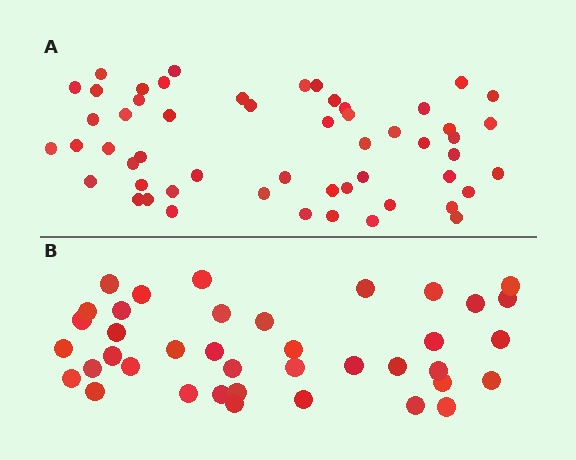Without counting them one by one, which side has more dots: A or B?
Region A (the top region) has more dots.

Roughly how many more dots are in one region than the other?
Region A has approximately 15 more dots than region B.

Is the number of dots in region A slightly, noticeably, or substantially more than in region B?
Region A has noticeably more, but not dramatically so. The ratio is roughly 1.4 to 1.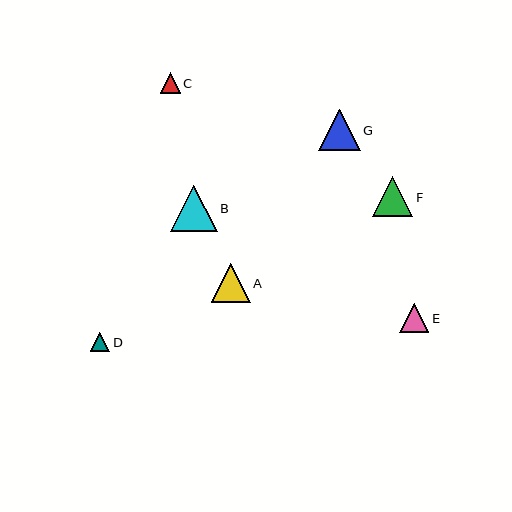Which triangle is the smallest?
Triangle D is the smallest with a size of approximately 19 pixels.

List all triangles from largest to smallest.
From largest to smallest: B, G, F, A, E, C, D.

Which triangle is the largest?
Triangle B is the largest with a size of approximately 46 pixels.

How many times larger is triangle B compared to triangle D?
Triangle B is approximately 2.4 times the size of triangle D.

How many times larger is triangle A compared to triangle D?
Triangle A is approximately 2.0 times the size of triangle D.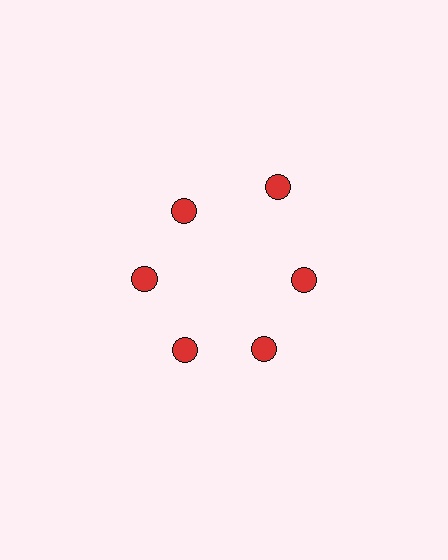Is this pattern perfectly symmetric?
No. The 6 red circles are arranged in a ring, but one element near the 1 o'clock position is pushed outward from the center, breaking the 6-fold rotational symmetry.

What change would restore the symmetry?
The symmetry would be restored by moving it inward, back onto the ring so that all 6 circles sit at equal angles and equal distance from the center.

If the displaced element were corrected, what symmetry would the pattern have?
It would have 6-fold rotational symmetry — the pattern would map onto itself every 60 degrees.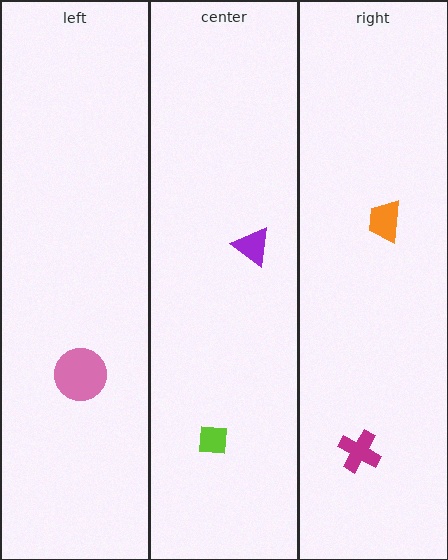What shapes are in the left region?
The pink circle.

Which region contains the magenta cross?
The right region.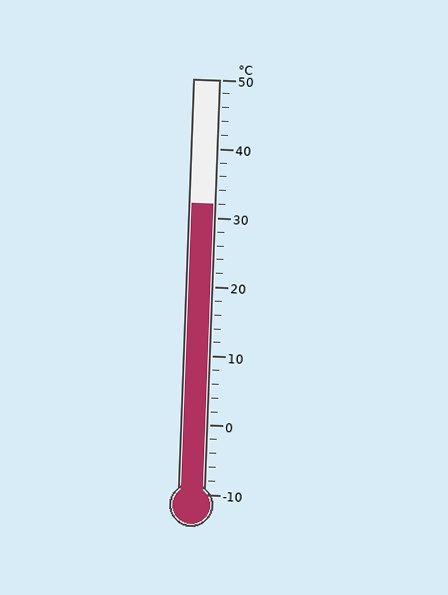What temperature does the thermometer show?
The thermometer shows approximately 32°C.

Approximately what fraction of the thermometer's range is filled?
The thermometer is filled to approximately 70% of its range.